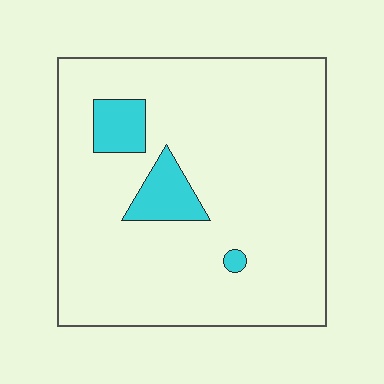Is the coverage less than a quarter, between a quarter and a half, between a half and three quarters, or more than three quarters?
Less than a quarter.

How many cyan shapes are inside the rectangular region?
3.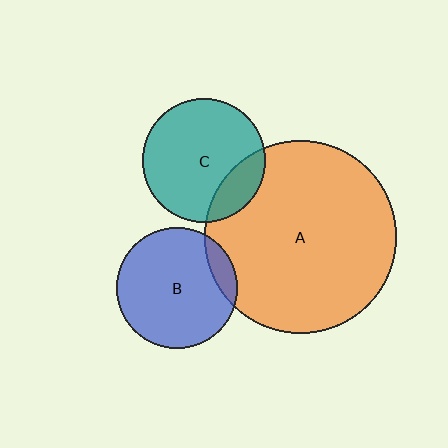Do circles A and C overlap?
Yes.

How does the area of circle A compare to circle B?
Approximately 2.5 times.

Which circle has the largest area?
Circle A (orange).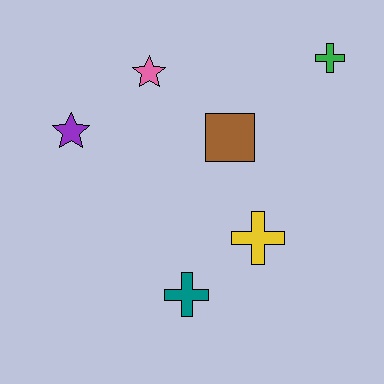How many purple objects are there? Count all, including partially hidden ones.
There is 1 purple object.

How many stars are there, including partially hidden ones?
There are 2 stars.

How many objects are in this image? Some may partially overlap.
There are 6 objects.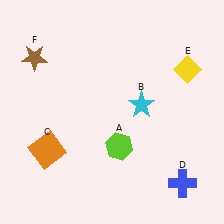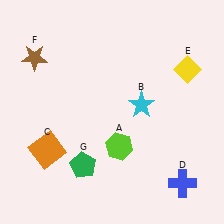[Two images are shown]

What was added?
A green pentagon (G) was added in Image 2.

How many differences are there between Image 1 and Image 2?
There is 1 difference between the two images.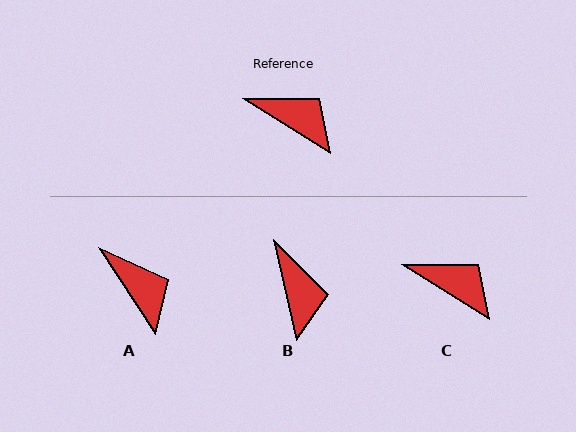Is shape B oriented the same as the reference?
No, it is off by about 45 degrees.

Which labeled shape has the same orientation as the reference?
C.